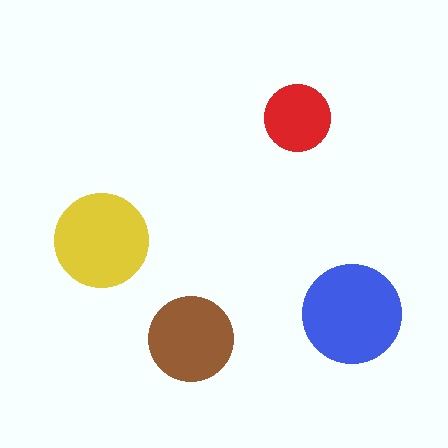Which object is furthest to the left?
The yellow circle is leftmost.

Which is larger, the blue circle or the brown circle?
The blue one.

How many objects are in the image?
There are 4 objects in the image.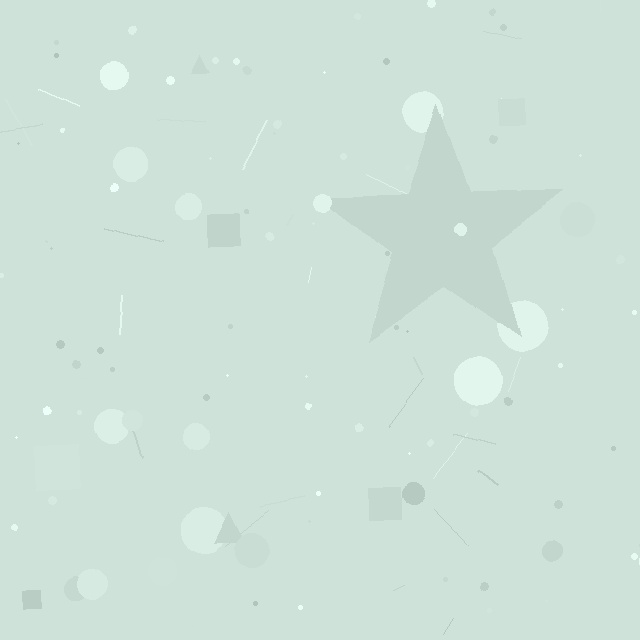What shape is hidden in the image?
A star is hidden in the image.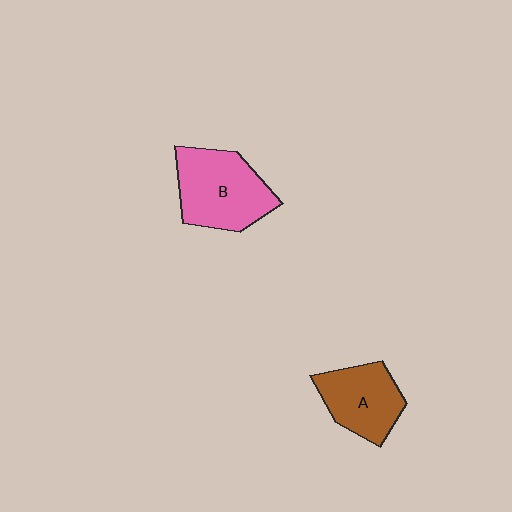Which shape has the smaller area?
Shape A (brown).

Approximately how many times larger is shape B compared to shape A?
Approximately 1.3 times.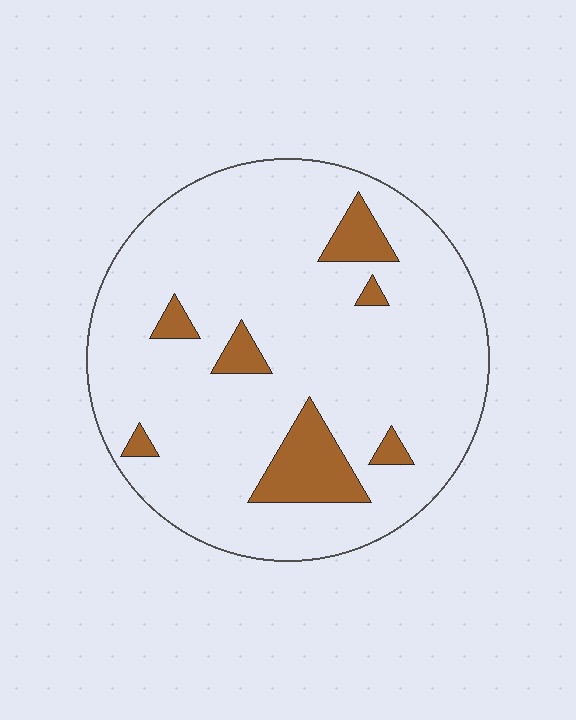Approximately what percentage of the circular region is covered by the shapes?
Approximately 10%.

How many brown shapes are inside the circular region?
7.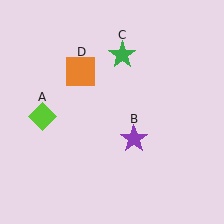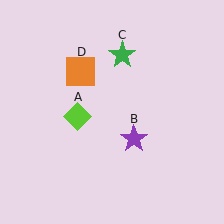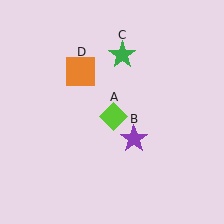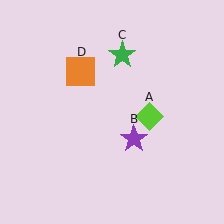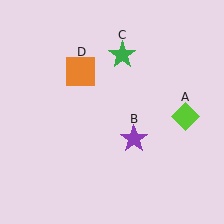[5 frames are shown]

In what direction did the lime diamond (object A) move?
The lime diamond (object A) moved right.